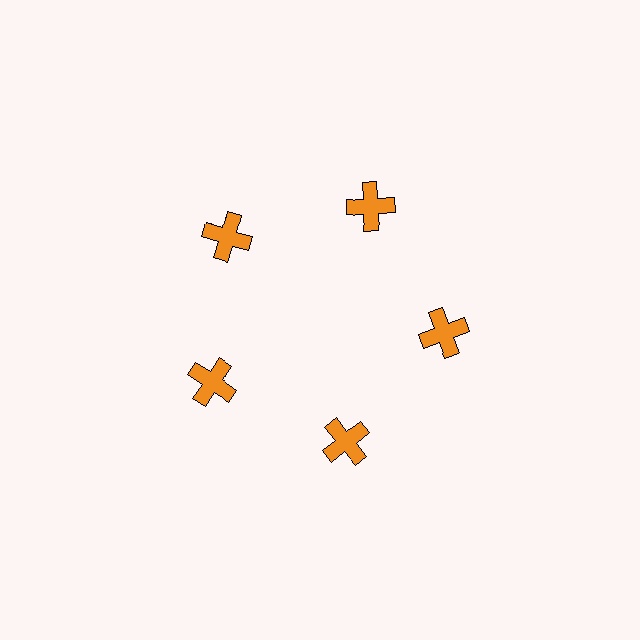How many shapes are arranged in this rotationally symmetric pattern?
There are 5 shapes, arranged in 5 groups of 1.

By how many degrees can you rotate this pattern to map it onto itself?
The pattern maps onto itself every 72 degrees of rotation.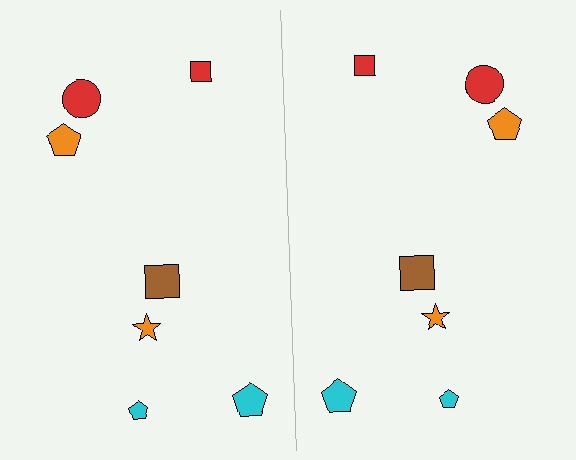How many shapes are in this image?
There are 14 shapes in this image.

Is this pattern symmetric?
Yes, this pattern has bilateral (reflection) symmetry.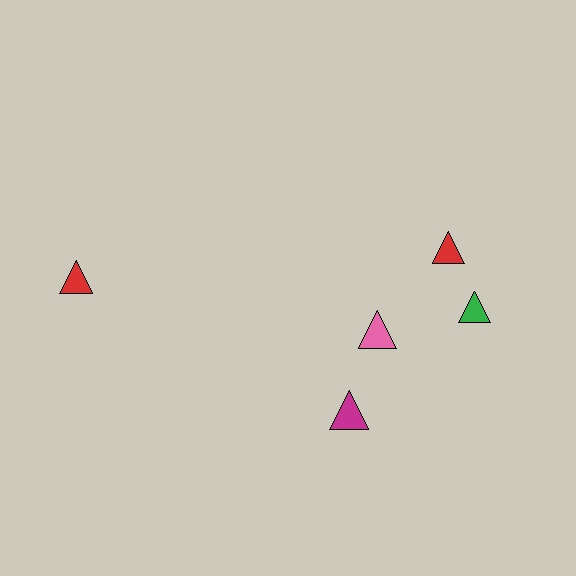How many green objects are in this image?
There is 1 green object.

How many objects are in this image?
There are 5 objects.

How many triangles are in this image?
There are 5 triangles.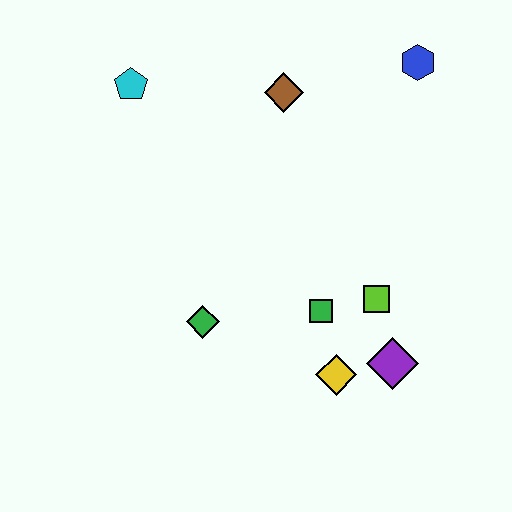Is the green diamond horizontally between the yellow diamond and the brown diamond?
No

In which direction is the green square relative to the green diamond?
The green square is to the right of the green diamond.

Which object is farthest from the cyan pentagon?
The purple diamond is farthest from the cyan pentagon.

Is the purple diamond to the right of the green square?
Yes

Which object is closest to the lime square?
The green square is closest to the lime square.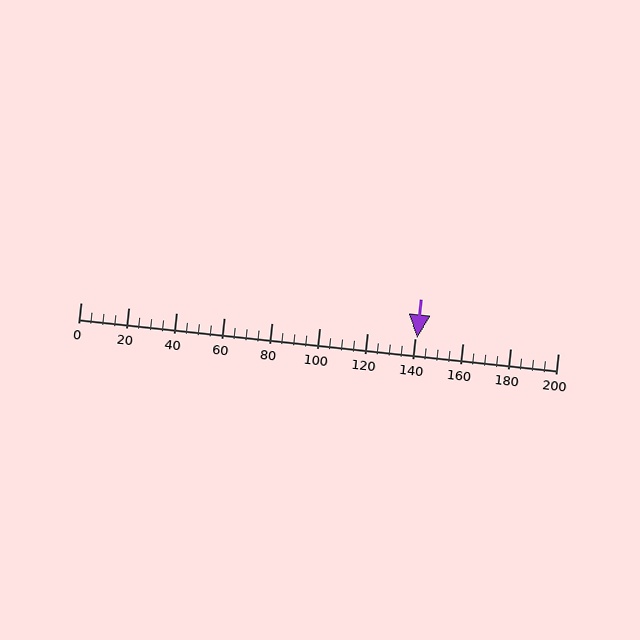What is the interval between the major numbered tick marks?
The major tick marks are spaced 20 units apart.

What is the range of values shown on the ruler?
The ruler shows values from 0 to 200.